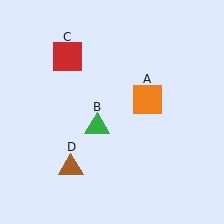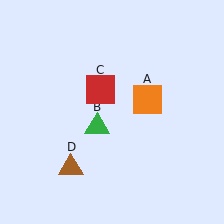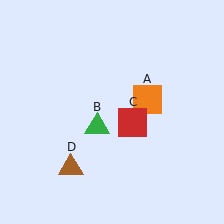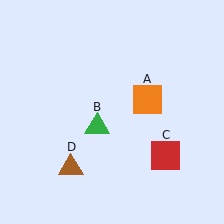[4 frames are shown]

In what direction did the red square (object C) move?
The red square (object C) moved down and to the right.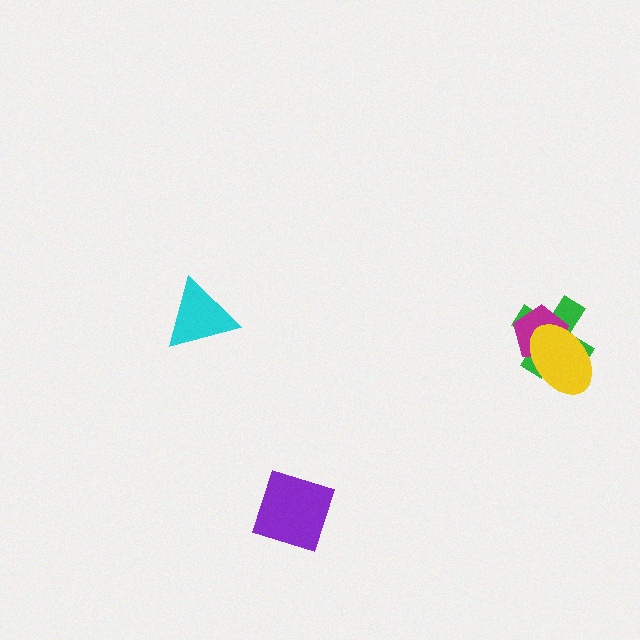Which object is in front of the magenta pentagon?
The yellow ellipse is in front of the magenta pentagon.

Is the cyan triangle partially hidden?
No, no other shape covers it.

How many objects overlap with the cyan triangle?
0 objects overlap with the cyan triangle.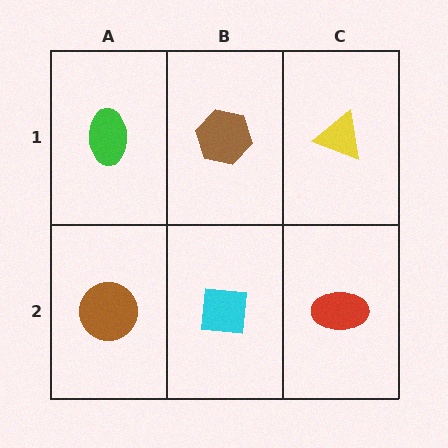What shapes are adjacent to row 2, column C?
A yellow triangle (row 1, column C), a cyan square (row 2, column B).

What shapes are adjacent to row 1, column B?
A cyan square (row 2, column B), a green ellipse (row 1, column A), a yellow triangle (row 1, column C).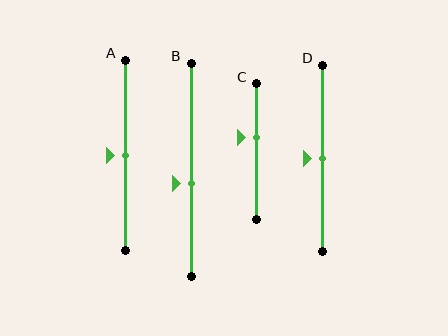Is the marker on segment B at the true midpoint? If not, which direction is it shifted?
No, the marker on segment B is shifted downward by about 6% of the segment length.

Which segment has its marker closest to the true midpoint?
Segment A has its marker closest to the true midpoint.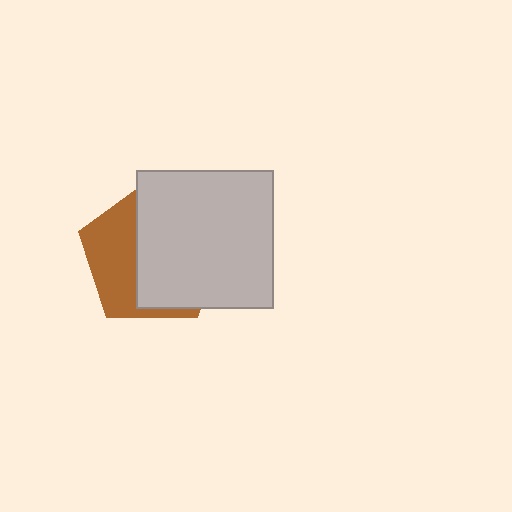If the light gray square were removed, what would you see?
You would see the complete brown pentagon.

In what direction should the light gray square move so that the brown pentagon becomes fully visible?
The light gray square should move right. That is the shortest direction to clear the overlap and leave the brown pentagon fully visible.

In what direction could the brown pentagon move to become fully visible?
The brown pentagon could move left. That would shift it out from behind the light gray square entirely.